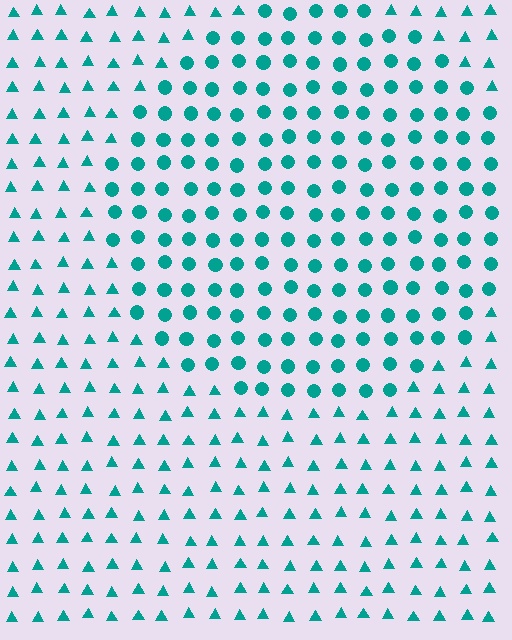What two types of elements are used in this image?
The image uses circles inside the circle region and triangles outside it.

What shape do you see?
I see a circle.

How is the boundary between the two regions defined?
The boundary is defined by a change in element shape: circles inside vs. triangles outside. All elements share the same color and spacing.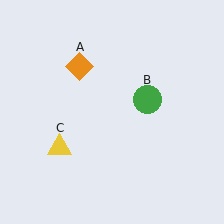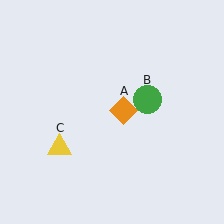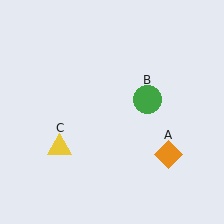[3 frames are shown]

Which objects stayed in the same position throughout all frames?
Green circle (object B) and yellow triangle (object C) remained stationary.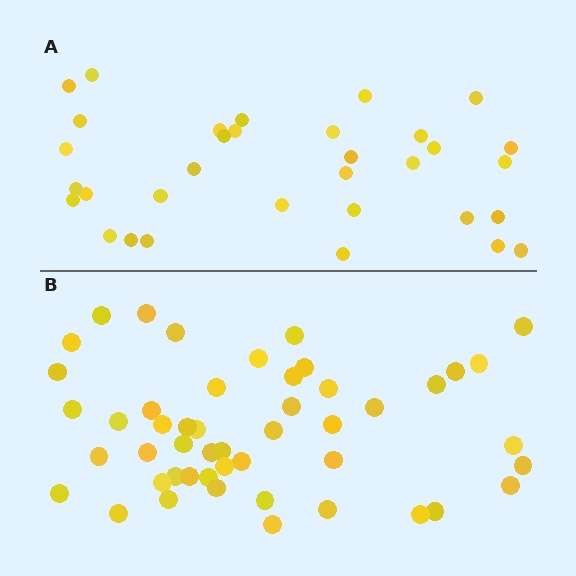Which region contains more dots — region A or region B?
Region B (the bottom region) has more dots.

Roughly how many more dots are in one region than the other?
Region B has approximately 15 more dots than region A.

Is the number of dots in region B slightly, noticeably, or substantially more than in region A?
Region B has substantially more. The ratio is roughly 1.5 to 1.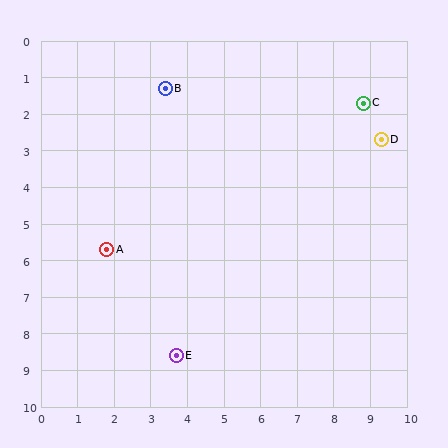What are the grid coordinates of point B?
Point B is at approximately (3.4, 1.3).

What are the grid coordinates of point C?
Point C is at approximately (8.8, 1.7).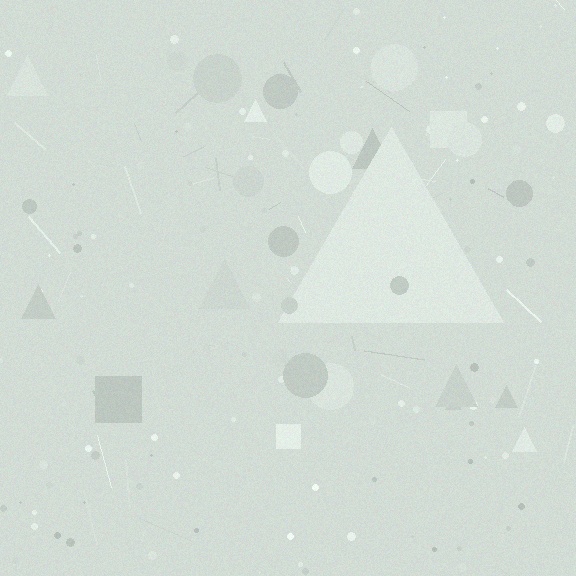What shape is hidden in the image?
A triangle is hidden in the image.